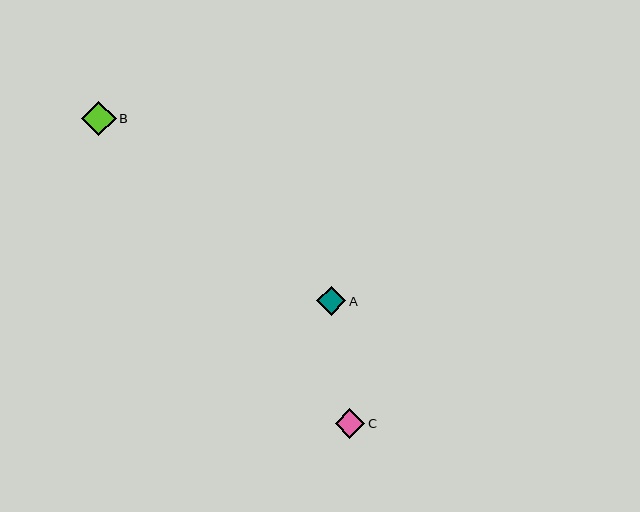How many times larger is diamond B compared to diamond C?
Diamond B is approximately 1.2 times the size of diamond C.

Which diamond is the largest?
Diamond B is the largest with a size of approximately 34 pixels.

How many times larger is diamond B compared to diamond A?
Diamond B is approximately 1.2 times the size of diamond A.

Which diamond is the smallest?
Diamond A is the smallest with a size of approximately 29 pixels.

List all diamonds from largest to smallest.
From largest to smallest: B, C, A.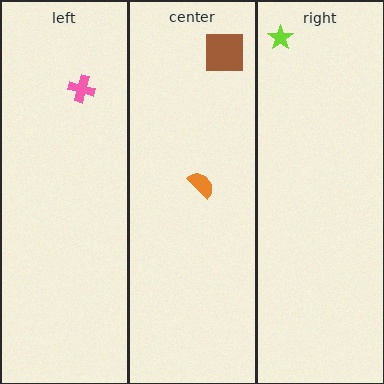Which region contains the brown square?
The center region.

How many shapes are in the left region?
1.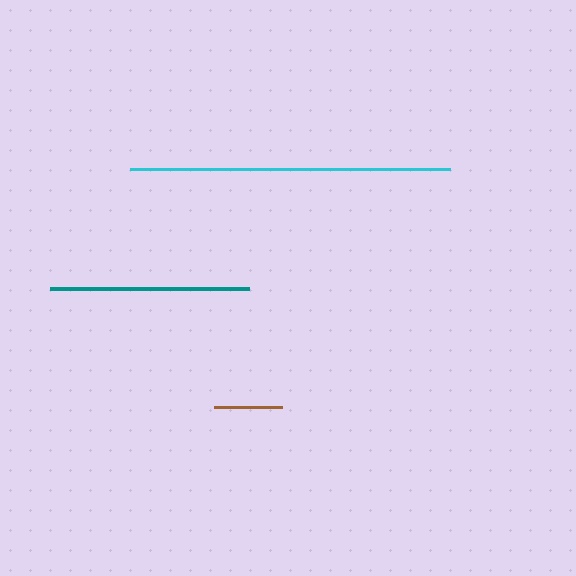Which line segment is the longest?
The cyan line is the longest at approximately 320 pixels.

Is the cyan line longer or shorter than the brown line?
The cyan line is longer than the brown line.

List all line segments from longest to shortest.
From longest to shortest: cyan, teal, brown.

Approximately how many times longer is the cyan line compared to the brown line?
The cyan line is approximately 4.7 times the length of the brown line.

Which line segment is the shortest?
The brown line is the shortest at approximately 69 pixels.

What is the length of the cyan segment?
The cyan segment is approximately 320 pixels long.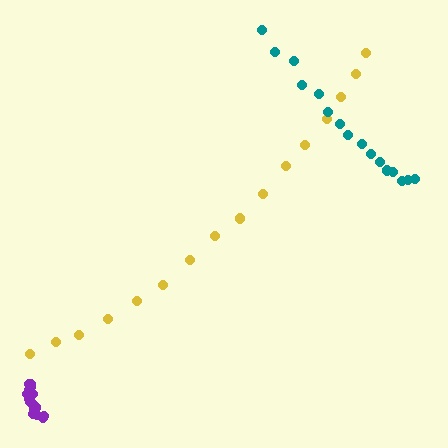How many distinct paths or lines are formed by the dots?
There are 3 distinct paths.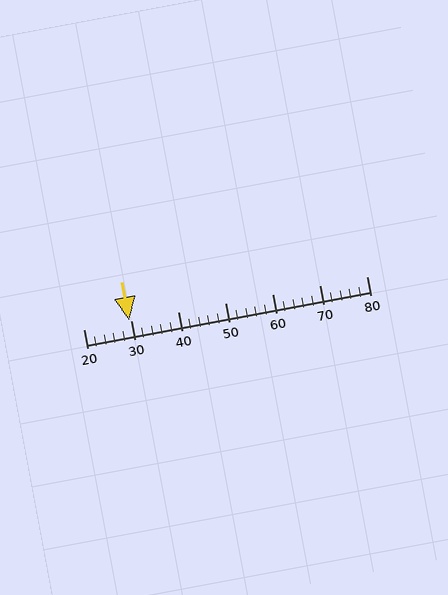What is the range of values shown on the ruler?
The ruler shows values from 20 to 80.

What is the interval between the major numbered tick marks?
The major tick marks are spaced 10 units apart.